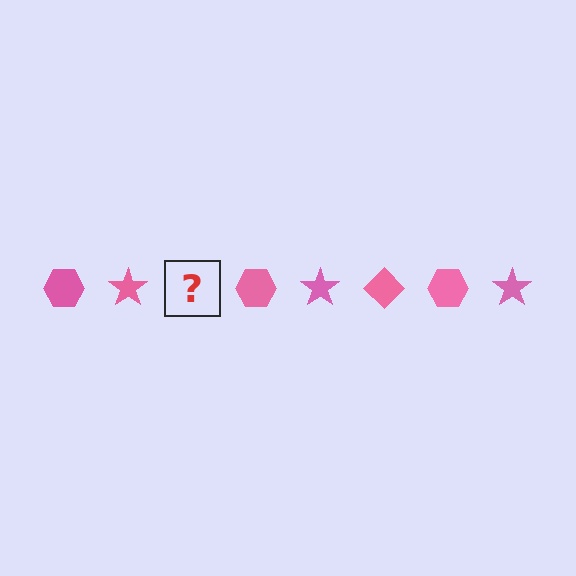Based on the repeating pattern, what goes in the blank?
The blank should be a pink diamond.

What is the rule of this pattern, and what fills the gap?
The rule is that the pattern cycles through hexagon, star, diamond shapes in pink. The gap should be filled with a pink diamond.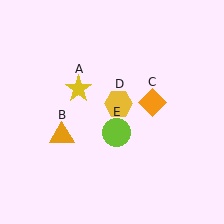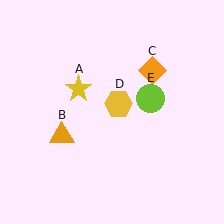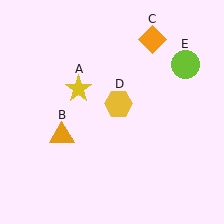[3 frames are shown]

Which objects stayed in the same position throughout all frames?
Yellow star (object A) and orange triangle (object B) and yellow hexagon (object D) remained stationary.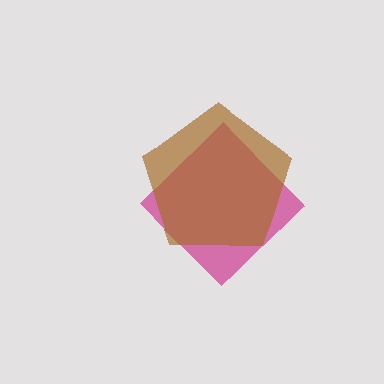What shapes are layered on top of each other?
The layered shapes are: a magenta diamond, a brown pentagon.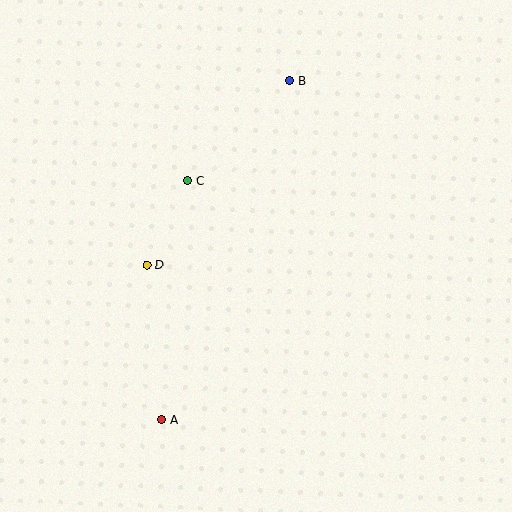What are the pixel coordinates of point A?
Point A is at (162, 420).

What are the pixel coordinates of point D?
Point D is at (147, 265).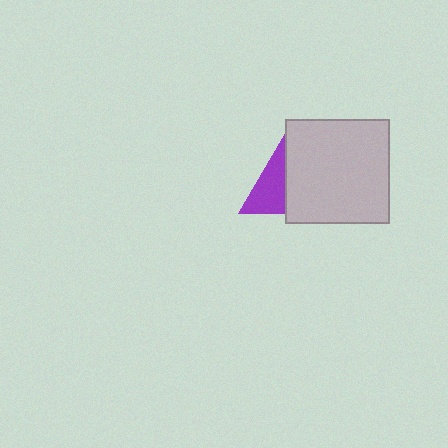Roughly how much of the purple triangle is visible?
A small part of it is visible (roughly 43%).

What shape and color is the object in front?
The object in front is a light gray square.